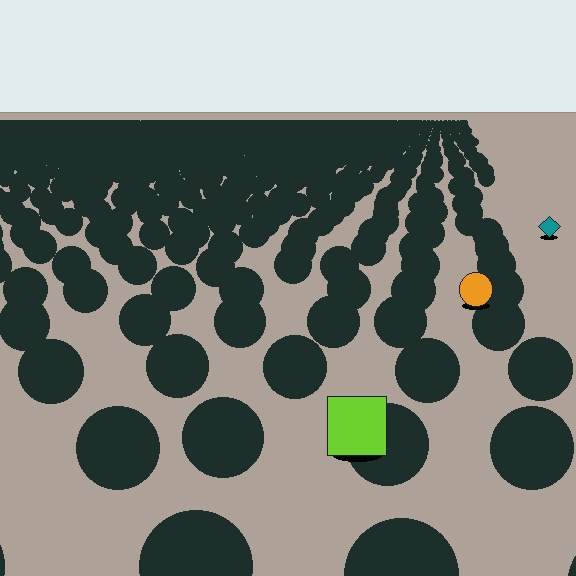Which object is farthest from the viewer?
The teal diamond is farthest from the viewer. It appears smaller and the ground texture around it is denser.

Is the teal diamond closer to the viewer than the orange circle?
No. The orange circle is closer — you can tell from the texture gradient: the ground texture is coarser near it.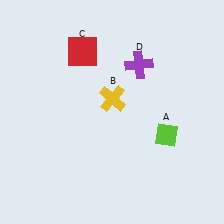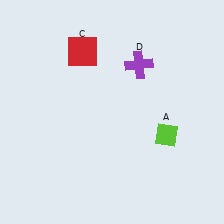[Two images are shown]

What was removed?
The yellow cross (B) was removed in Image 2.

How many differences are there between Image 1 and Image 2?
There is 1 difference between the two images.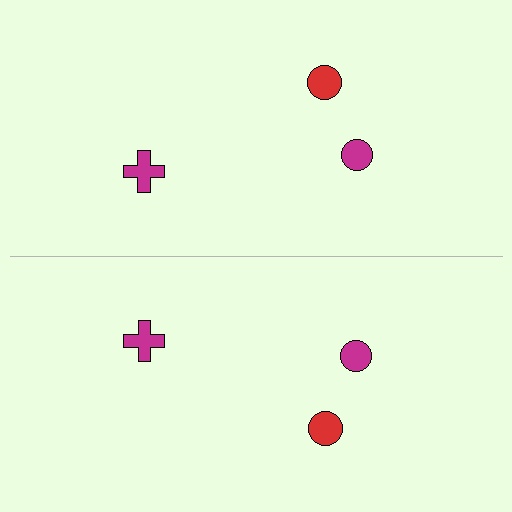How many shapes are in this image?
There are 6 shapes in this image.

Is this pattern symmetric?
Yes, this pattern has bilateral (reflection) symmetry.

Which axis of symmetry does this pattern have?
The pattern has a horizontal axis of symmetry running through the center of the image.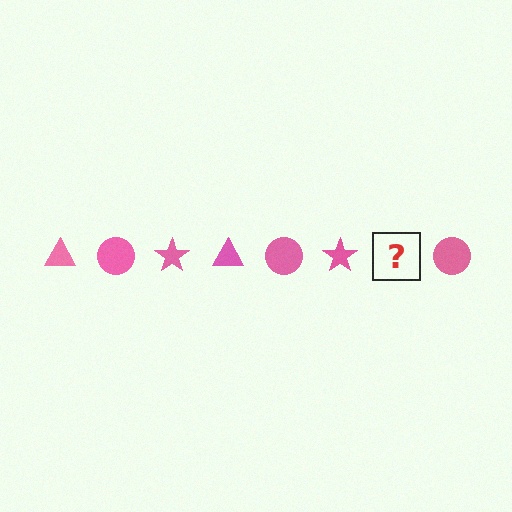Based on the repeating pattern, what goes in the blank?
The blank should be a pink triangle.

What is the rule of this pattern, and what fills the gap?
The rule is that the pattern cycles through triangle, circle, star shapes in pink. The gap should be filled with a pink triangle.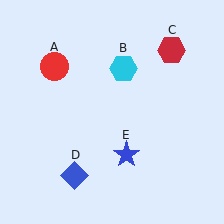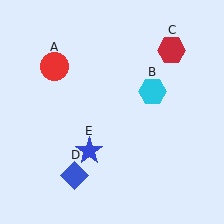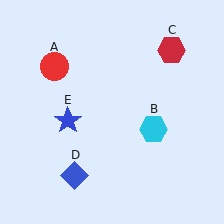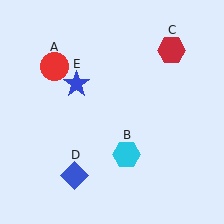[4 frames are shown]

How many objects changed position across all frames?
2 objects changed position: cyan hexagon (object B), blue star (object E).